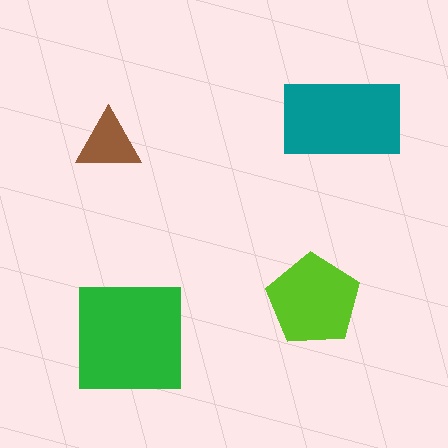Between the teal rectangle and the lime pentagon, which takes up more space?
The teal rectangle.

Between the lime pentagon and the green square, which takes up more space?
The green square.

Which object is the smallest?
The brown triangle.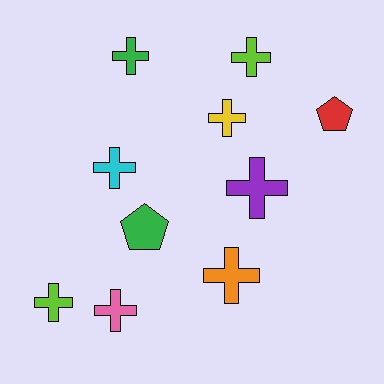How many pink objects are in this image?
There is 1 pink object.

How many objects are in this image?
There are 10 objects.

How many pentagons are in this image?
There are 2 pentagons.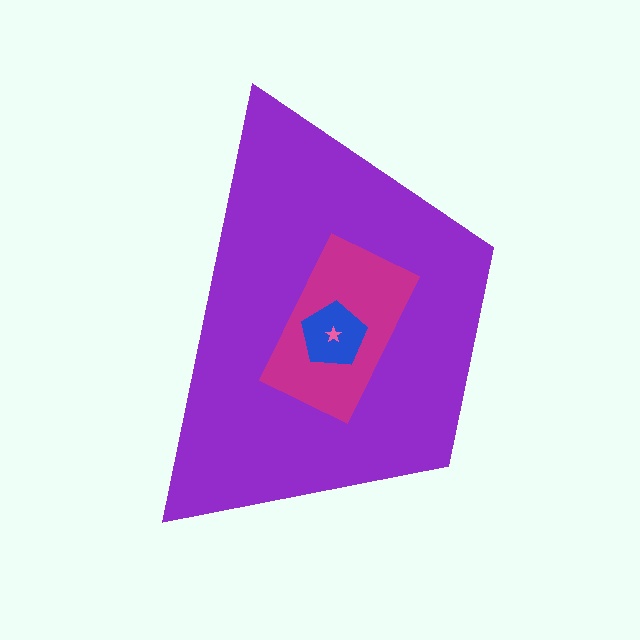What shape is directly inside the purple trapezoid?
The magenta rectangle.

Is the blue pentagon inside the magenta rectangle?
Yes.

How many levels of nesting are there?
4.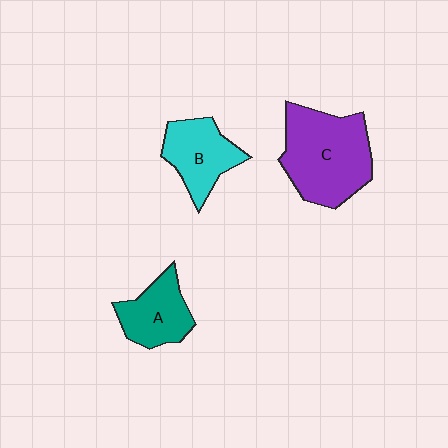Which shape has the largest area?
Shape C (purple).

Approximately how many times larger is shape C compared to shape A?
Approximately 1.8 times.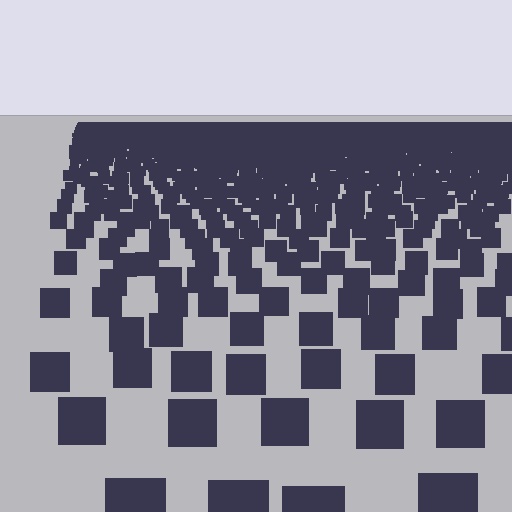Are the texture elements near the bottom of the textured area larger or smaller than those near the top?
Larger. Near the bottom, elements are closer to the viewer and appear at a bigger on-screen size.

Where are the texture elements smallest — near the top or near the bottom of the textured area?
Near the top.